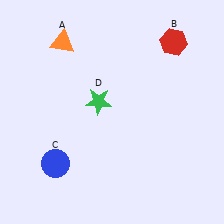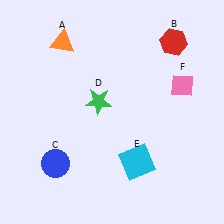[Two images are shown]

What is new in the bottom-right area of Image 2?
A cyan square (E) was added in the bottom-right area of Image 2.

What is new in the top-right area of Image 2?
A pink diamond (F) was added in the top-right area of Image 2.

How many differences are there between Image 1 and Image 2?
There are 2 differences between the two images.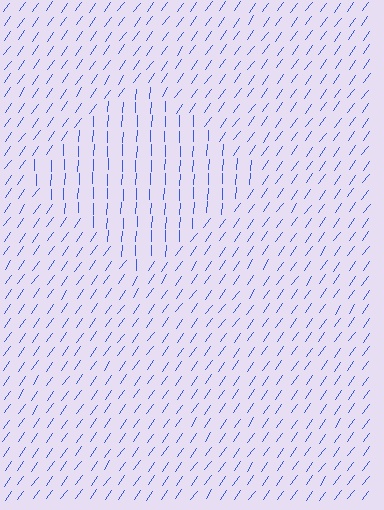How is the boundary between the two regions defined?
The boundary is defined purely by a change in line orientation (approximately 32 degrees difference). All lines are the same color and thickness.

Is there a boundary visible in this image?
Yes, there is a texture boundary formed by a change in line orientation.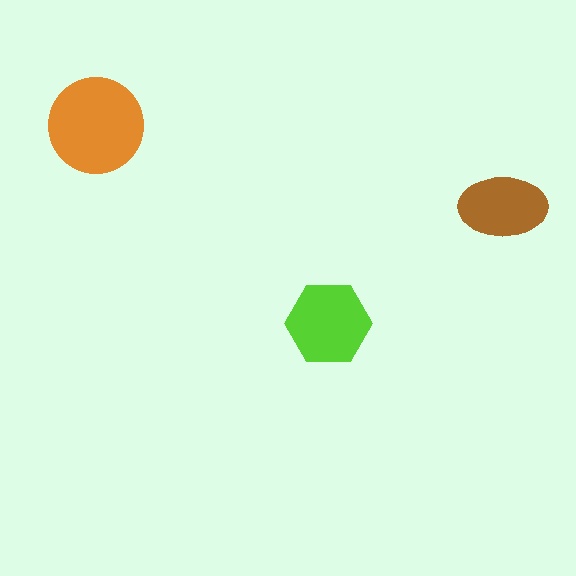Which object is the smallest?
The brown ellipse.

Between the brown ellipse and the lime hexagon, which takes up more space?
The lime hexagon.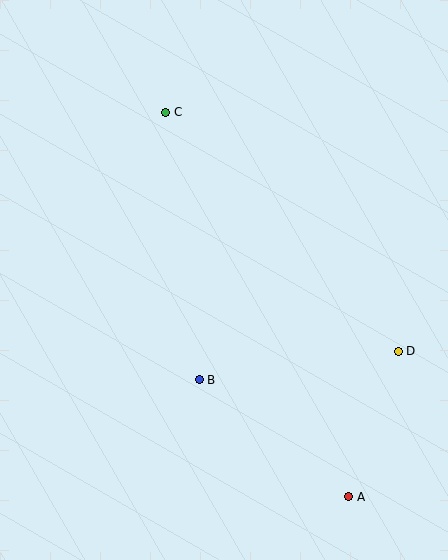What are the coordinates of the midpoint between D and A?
The midpoint between D and A is at (374, 424).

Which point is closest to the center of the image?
Point B at (199, 380) is closest to the center.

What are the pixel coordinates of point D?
Point D is at (398, 351).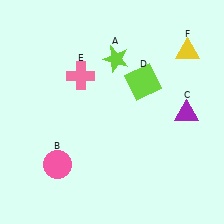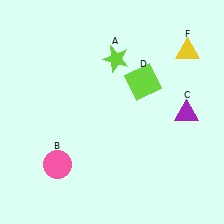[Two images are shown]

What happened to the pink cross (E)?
The pink cross (E) was removed in Image 2. It was in the top-left area of Image 1.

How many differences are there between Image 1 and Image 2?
There is 1 difference between the two images.